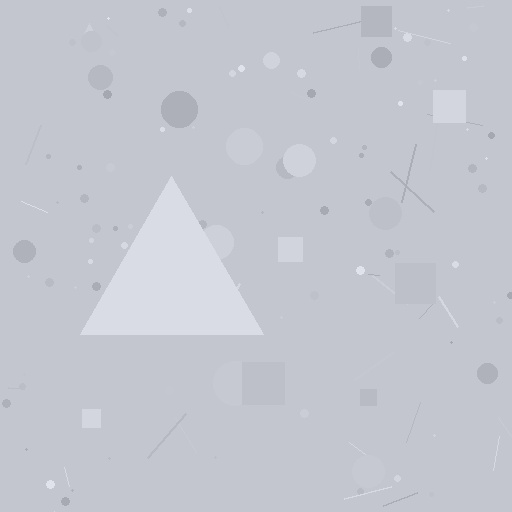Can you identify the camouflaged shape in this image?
The camouflaged shape is a triangle.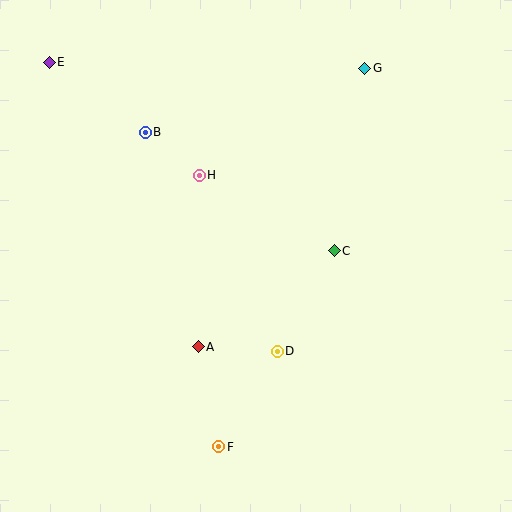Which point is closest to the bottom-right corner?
Point D is closest to the bottom-right corner.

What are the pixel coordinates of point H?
Point H is at (199, 175).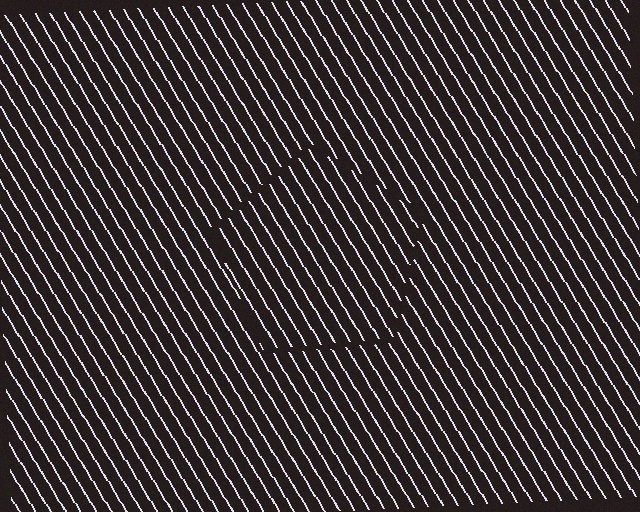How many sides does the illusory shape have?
5 sides — the line-ends trace a pentagon.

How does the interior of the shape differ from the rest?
The interior of the shape contains the same grating, shifted by half a period — the contour is defined by the phase discontinuity where line-ends from the inner and outer gratings abut.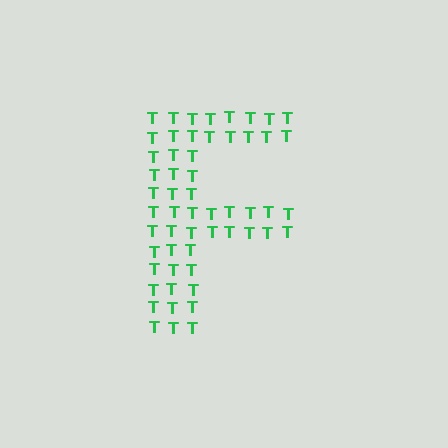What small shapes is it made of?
It is made of small letter T's.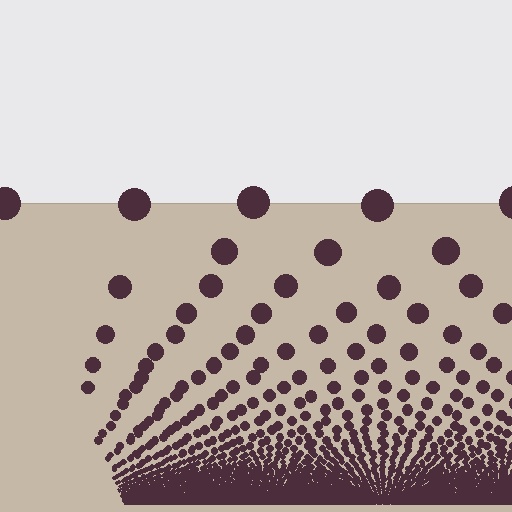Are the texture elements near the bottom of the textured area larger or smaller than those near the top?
Smaller. The gradient is inverted — elements near the bottom are smaller and denser.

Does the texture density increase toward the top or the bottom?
Density increases toward the bottom.